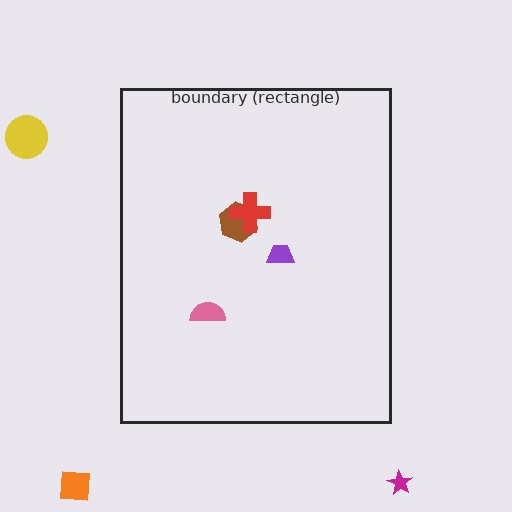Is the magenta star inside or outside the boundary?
Outside.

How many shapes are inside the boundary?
4 inside, 3 outside.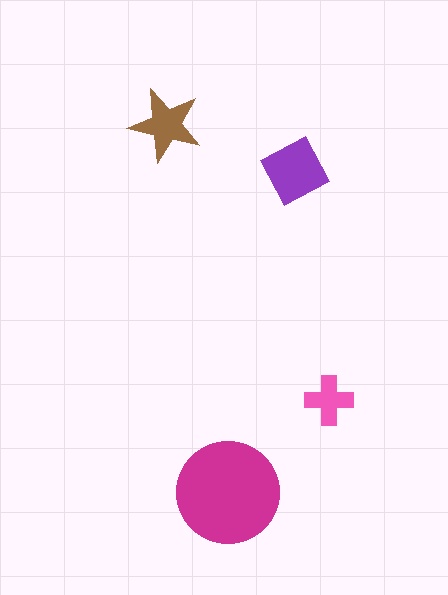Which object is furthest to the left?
The brown star is leftmost.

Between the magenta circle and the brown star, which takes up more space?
The magenta circle.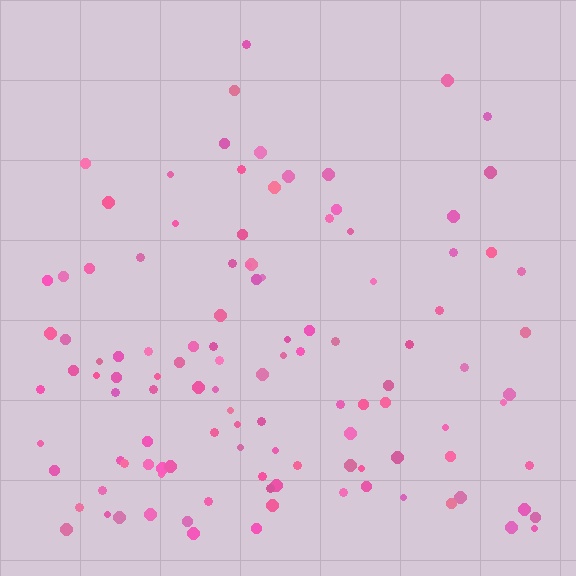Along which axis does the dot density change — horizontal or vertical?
Vertical.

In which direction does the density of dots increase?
From top to bottom, with the bottom side densest.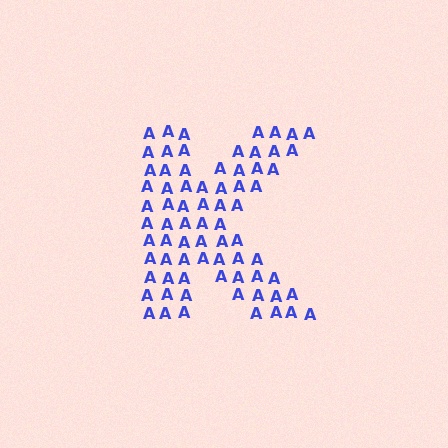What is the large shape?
The large shape is the letter K.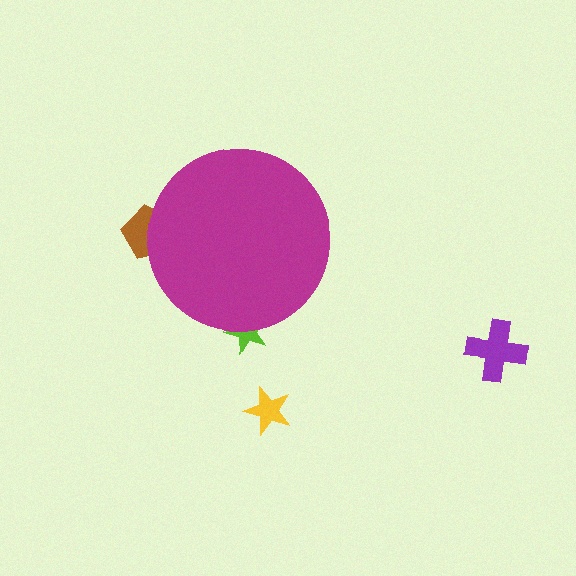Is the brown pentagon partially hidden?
Yes, the brown pentagon is partially hidden behind the magenta circle.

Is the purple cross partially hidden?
No, the purple cross is fully visible.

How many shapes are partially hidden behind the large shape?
2 shapes are partially hidden.